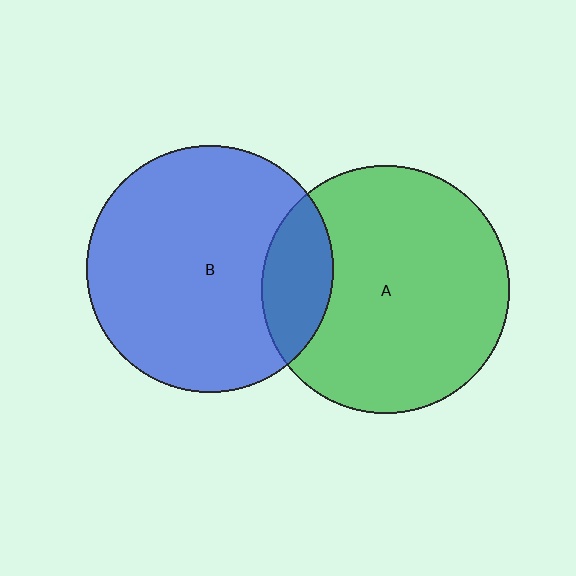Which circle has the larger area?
Circle A (green).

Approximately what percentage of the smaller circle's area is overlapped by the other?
Approximately 15%.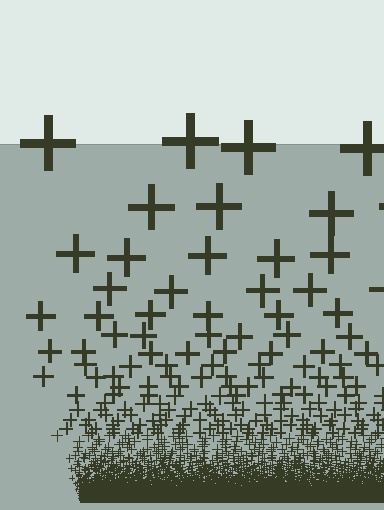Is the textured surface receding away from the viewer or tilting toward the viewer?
The surface appears to tilt toward the viewer. Texture elements get larger and sparser toward the top.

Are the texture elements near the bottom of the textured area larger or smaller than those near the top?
Smaller. The gradient is inverted — elements near the bottom are smaller and denser.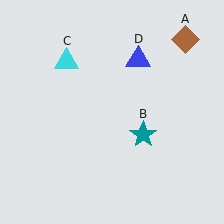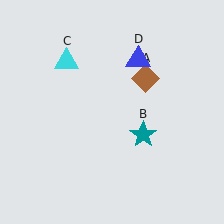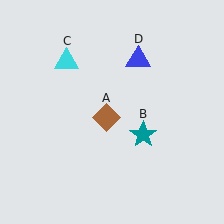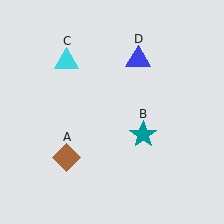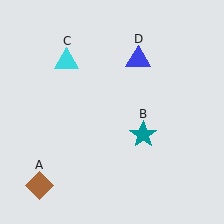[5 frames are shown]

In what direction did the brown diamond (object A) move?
The brown diamond (object A) moved down and to the left.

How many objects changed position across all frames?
1 object changed position: brown diamond (object A).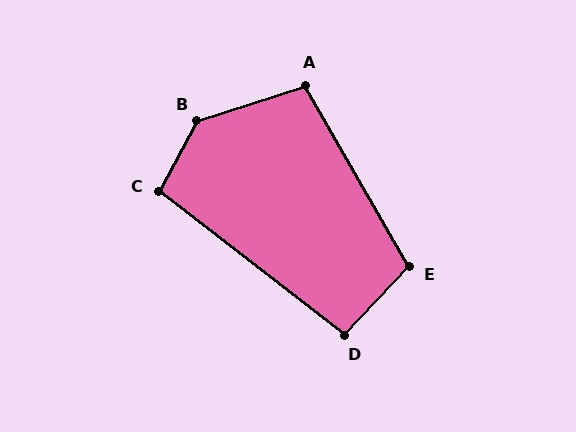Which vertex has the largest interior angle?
B, at approximately 137 degrees.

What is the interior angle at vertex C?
Approximately 99 degrees (obtuse).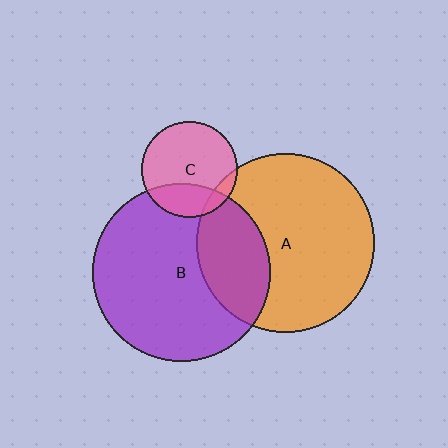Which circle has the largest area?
Circle A (orange).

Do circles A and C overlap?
Yes.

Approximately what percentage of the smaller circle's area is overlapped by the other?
Approximately 10%.